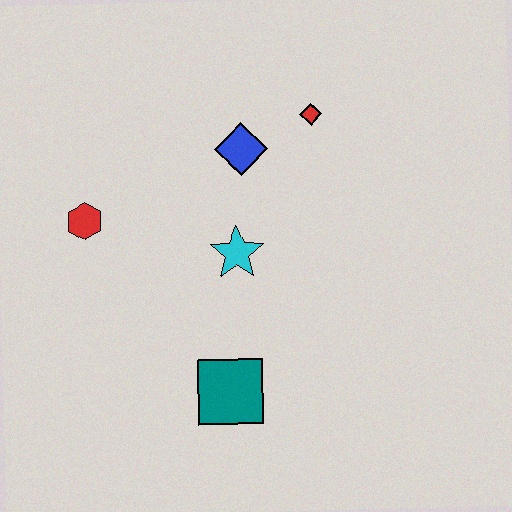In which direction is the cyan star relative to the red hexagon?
The cyan star is to the right of the red hexagon.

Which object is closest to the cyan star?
The blue diamond is closest to the cyan star.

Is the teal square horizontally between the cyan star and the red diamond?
No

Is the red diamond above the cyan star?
Yes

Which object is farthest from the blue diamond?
The teal square is farthest from the blue diamond.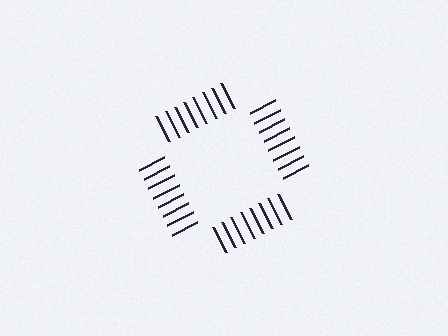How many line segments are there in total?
32 — 8 along each of the 4 edges.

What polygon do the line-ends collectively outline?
An illusory square — the line segments terminate on its edges but no continuous stroke is drawn.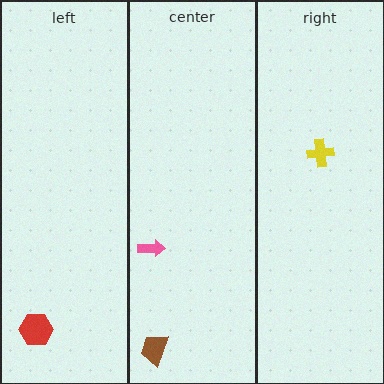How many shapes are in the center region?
2.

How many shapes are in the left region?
1.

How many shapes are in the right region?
1.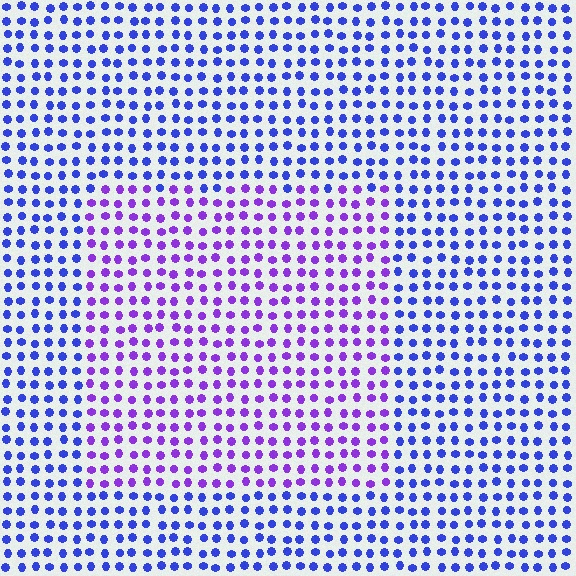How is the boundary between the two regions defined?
The boundary is defined purely by a slight shift in hue (about 39 degrees). Spacing, size, and orientation are identical on both sides.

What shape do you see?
I see a rectangle.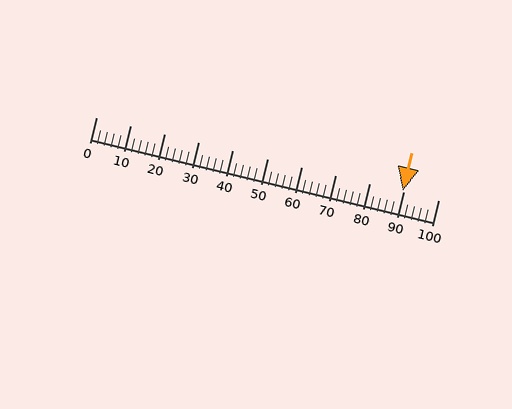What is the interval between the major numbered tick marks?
The major tick marks are spaced 10 units apart.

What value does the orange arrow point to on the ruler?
The orange arrow points to approximately 90.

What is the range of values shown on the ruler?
The ruler shows values from 0 to 100.